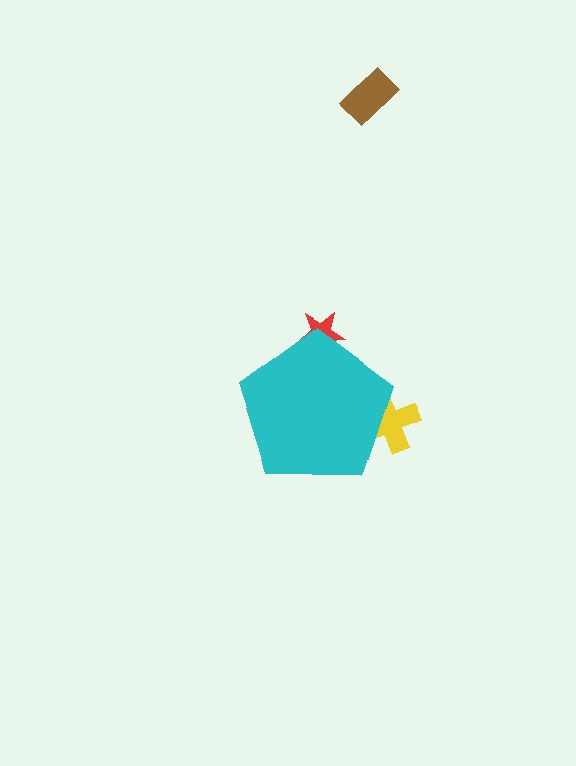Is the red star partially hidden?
Yes, the red star is partially hidden behind the cyan pentagon.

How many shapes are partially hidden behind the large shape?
2 shapes are partially hidden.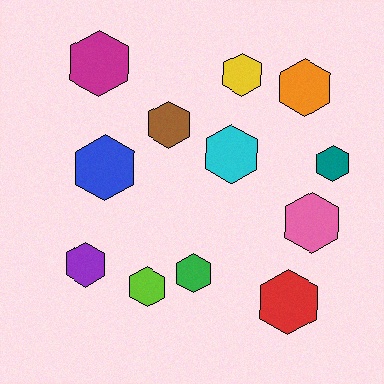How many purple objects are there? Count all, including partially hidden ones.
There is 1 purple object.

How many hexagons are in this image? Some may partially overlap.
There are 12 hexagons.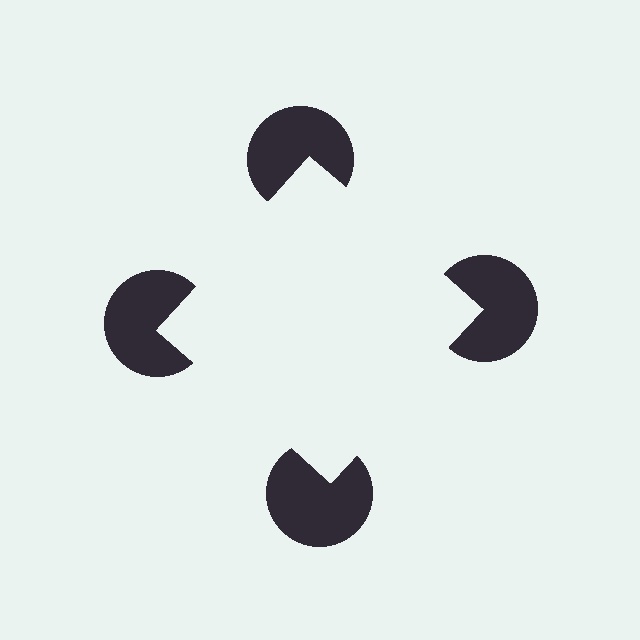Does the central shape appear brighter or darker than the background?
It typically appears slightly brighter than the background, even though no actual brightness change is drawn.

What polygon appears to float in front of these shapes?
An illusory square — its edges are inferred from the aligned wedge cuts in the pac-man discs, not physically drawn.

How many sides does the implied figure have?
4 sides.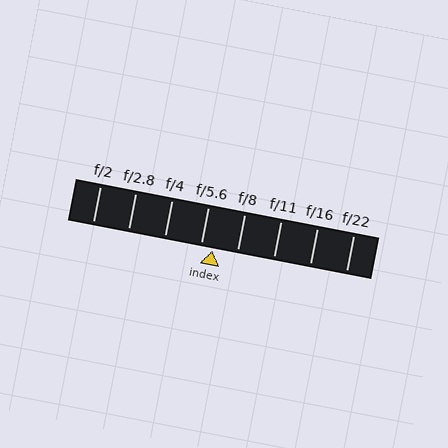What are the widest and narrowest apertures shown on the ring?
The widest aperture shown is f/2 and the narrowest is f/22.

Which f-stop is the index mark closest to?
The index mark is closest to f/5.6.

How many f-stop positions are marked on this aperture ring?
There are 8 f-stop positions marked.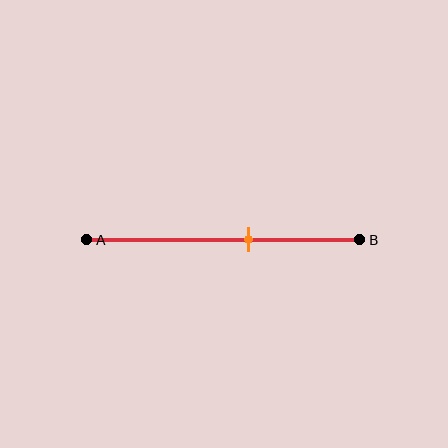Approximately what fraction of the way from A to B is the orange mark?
The orange mark is approximately 60% of the way from A to B.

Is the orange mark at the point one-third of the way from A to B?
No, the mark is at about 60% from A, not at the 33% one-third point.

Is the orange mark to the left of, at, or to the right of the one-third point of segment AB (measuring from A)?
The orange mark is to the right of the one-third point of segment AB.